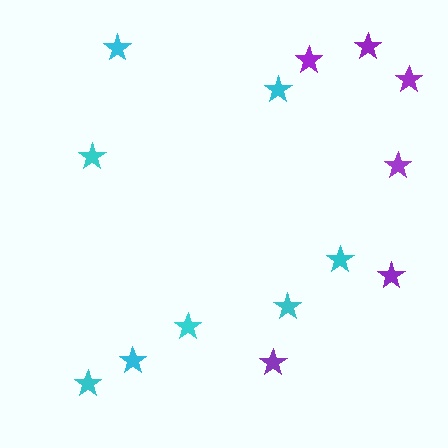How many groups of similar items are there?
There are 2 groups: one group of cyan stars (8) and one group of purple stars (6).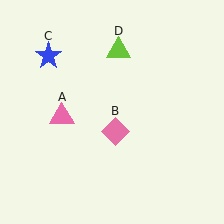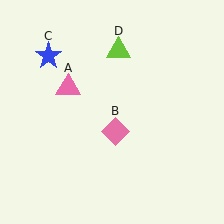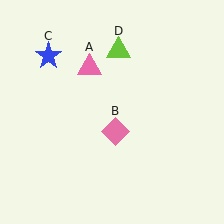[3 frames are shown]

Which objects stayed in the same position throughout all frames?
Pink diamond (object B) and blue star (object C) and lime triangle (object D) remained stationary.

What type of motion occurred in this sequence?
The pink triangle (object A) rotated clockwise around the center of the scene.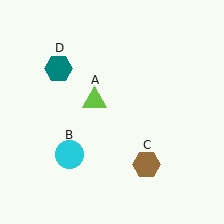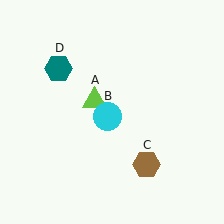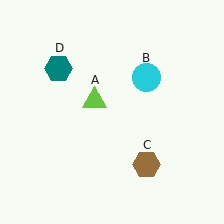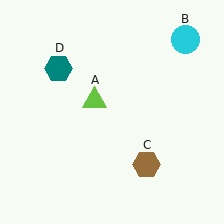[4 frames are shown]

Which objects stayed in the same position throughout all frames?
Lime triangle (object A) and brown hexagon (object C) and teal hexagon (object D) remained stationary.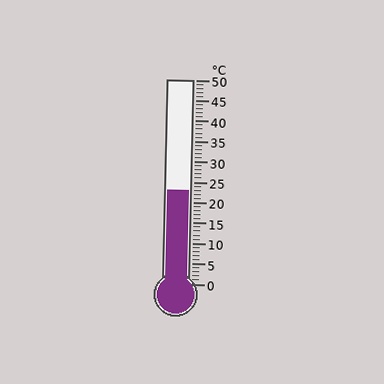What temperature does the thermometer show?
The thermometer shows approximately 23°C.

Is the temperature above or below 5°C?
The temperature is above 5°C.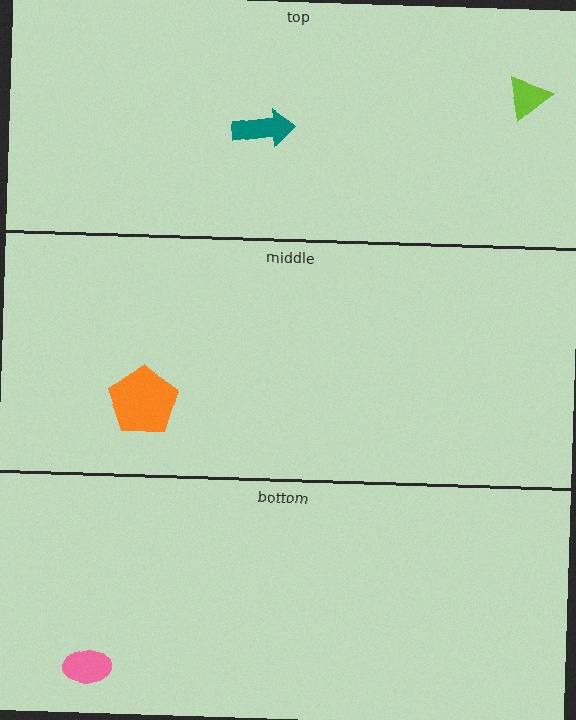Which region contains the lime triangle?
The top region.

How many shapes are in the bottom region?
1.